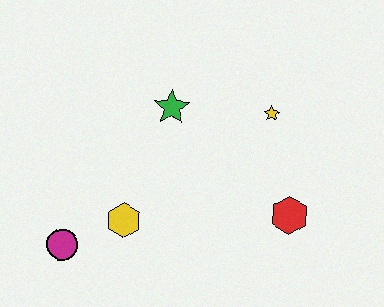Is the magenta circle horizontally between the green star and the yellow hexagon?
No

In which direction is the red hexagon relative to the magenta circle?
The red hexagon is to the right of the magenta circle.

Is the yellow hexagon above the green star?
No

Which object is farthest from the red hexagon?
The magenta circle is farthest from the red hexagon.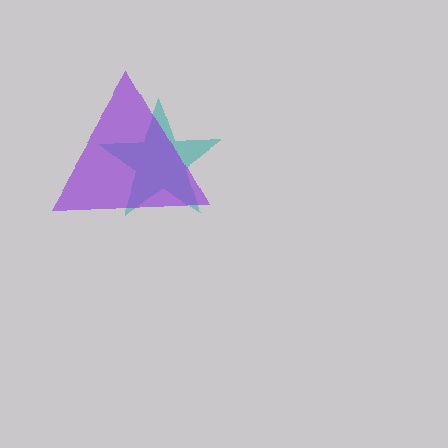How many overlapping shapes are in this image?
There are 2 overlapping shapes in the image.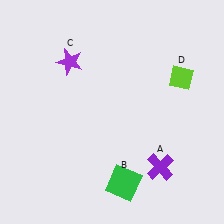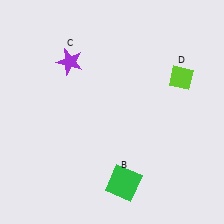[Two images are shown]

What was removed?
The purple cross (A) was removed in Image 2.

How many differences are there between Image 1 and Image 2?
There is 1 difference between the two images.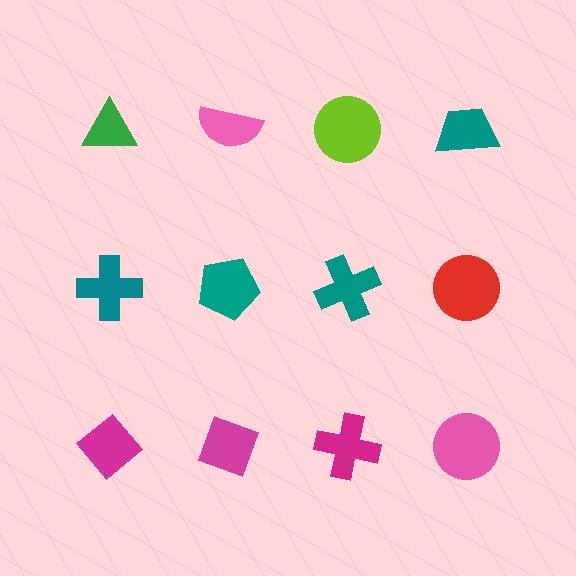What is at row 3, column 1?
A magenta diamond.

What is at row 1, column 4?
A teal trapezoid.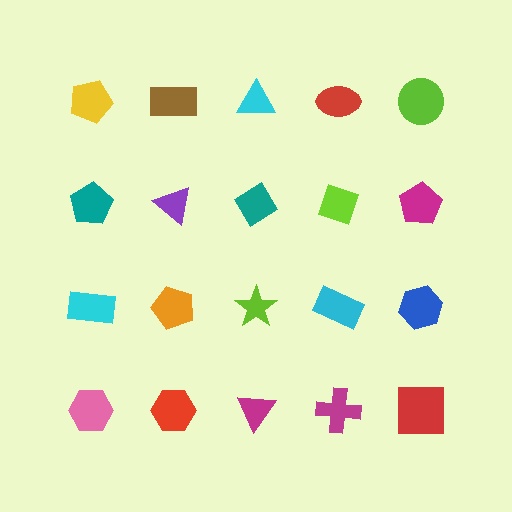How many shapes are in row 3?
5 shapes.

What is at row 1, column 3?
A cyan triangle.